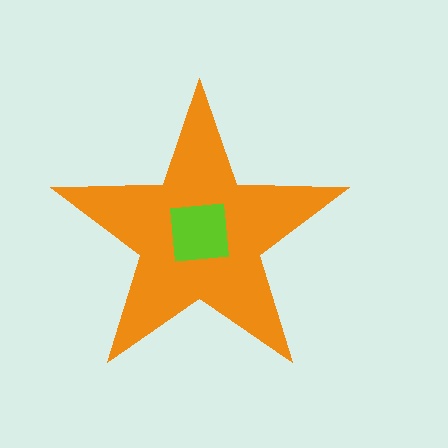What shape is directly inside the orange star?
The lime square.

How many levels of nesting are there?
2.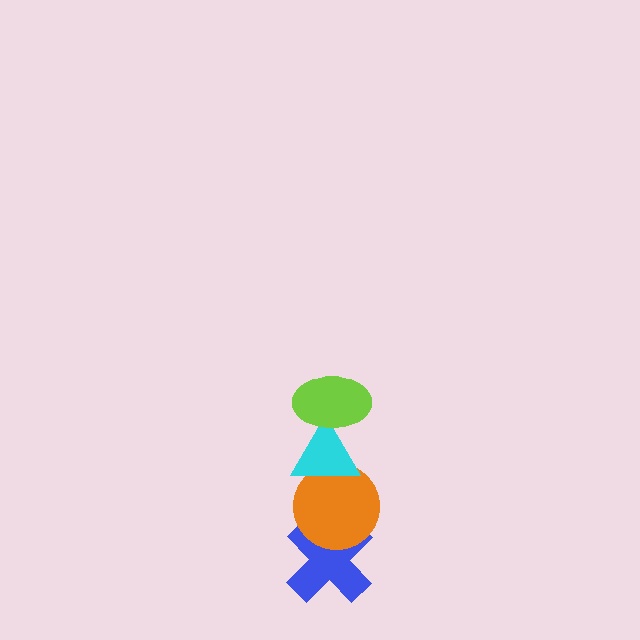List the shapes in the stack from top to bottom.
From top to bottom: the lime ellipse, the cyan triangle, the orange circle, the blue cross.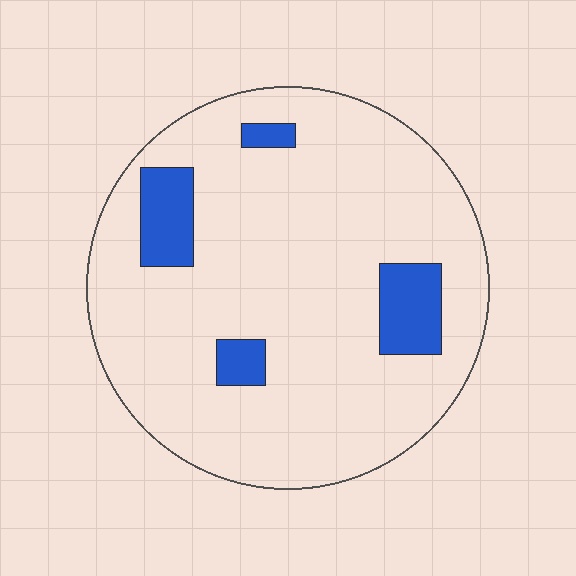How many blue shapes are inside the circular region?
4.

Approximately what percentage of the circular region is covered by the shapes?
Approximately 10%.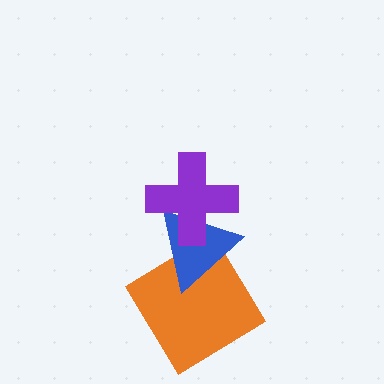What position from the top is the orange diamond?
The orange diamond is 3rd from the top.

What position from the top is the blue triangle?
The blue triangle is 2nd from the top.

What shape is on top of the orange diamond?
The blue triangle is on top of the orange diamond.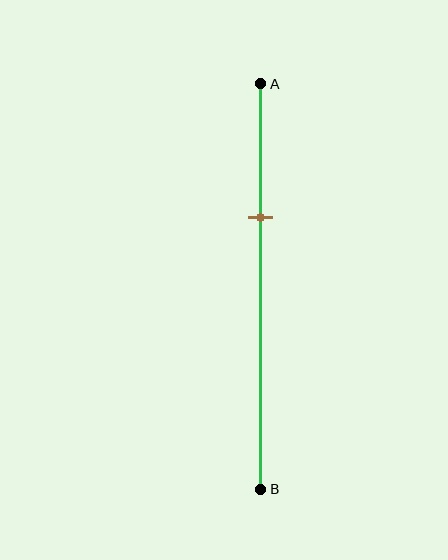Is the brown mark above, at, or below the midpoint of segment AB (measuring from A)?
The brown mark is above the midpoint of segment AB.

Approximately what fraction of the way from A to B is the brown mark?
The brown mark is approximately 35% of the way from A to B.